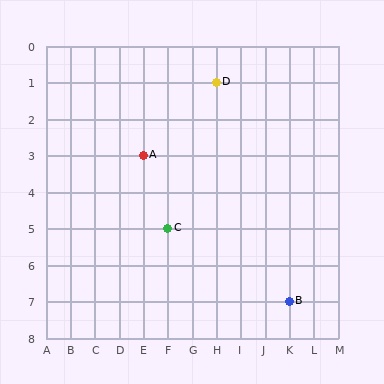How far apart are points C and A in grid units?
Points C and A are 1 column and 2 rows apart (about 2.2 grid units diagonally).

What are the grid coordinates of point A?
Point A is at grid coordinates (E, 3).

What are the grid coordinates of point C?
Point C is at grid coordinates (F, 5).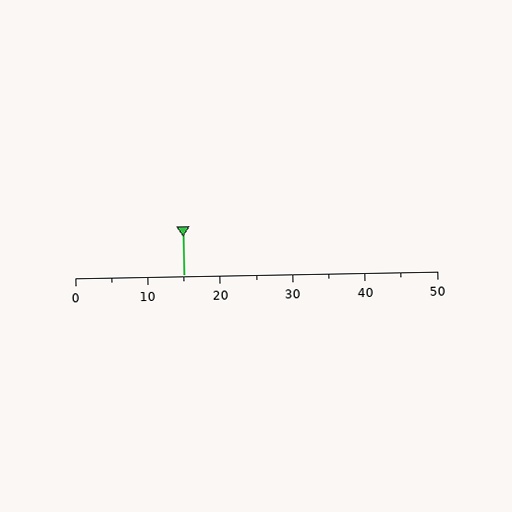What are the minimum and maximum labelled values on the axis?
The axis runs from 0 to 50.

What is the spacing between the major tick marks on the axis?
The major ticks are spaced 10 apart.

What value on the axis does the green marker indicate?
The marker indicates approximately 15.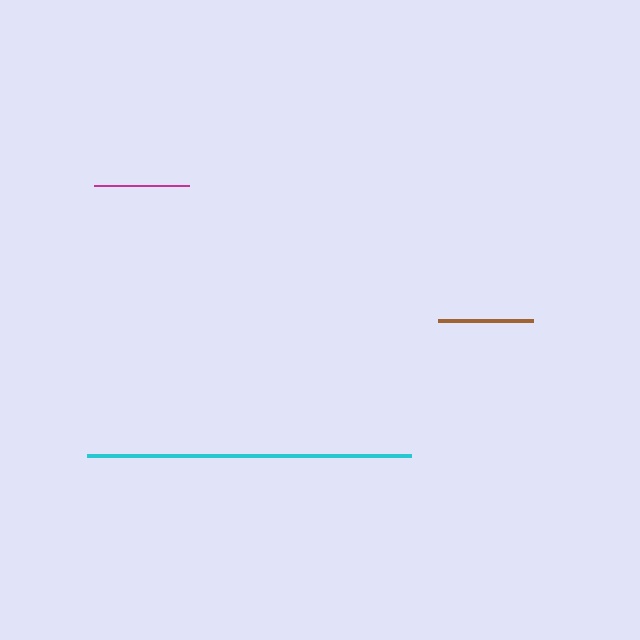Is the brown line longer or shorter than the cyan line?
The cyan line is longer than the brown line.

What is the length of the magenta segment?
The magenta segment is approximately 94 pixels long.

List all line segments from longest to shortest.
From longest to shortest: cyan, brown, magenta.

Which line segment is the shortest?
The magenta line is the shortest at approximately 94 pixels.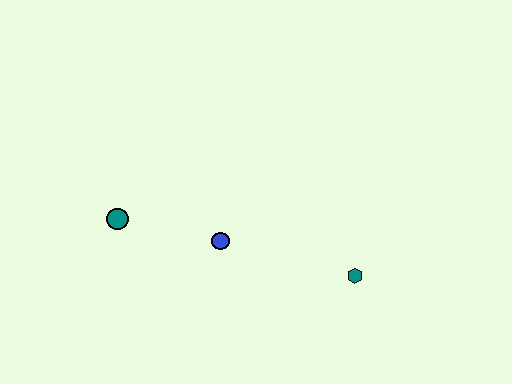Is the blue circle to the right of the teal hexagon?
No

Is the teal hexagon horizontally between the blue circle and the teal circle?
No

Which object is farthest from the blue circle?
The teal hexagon is farthest from the blue circle.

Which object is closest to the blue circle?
The teal circle is closest to the blue circle.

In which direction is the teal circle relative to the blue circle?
The teal circle is to the left of the blue circle.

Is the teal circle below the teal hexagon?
No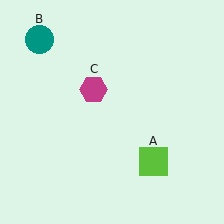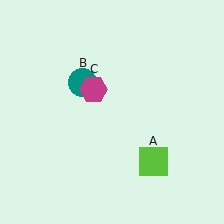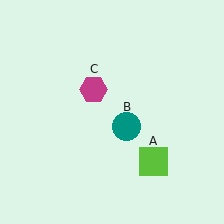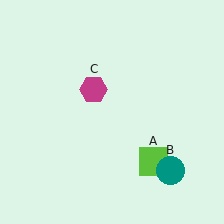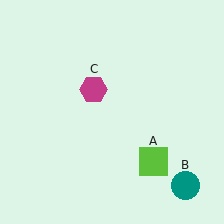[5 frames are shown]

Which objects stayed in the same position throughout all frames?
Lime square (object A) and magenta hexagon (object C) remained stationary.